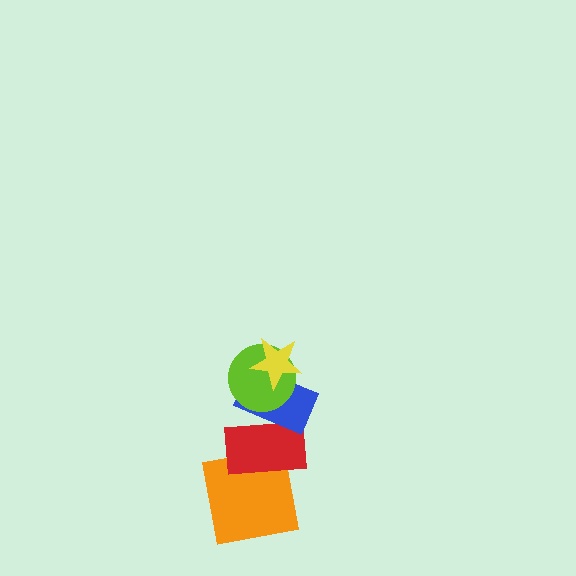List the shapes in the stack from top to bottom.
From top to bottom: the yellow star, the lime circle, the blue rectangle, the red rectangle, the orange square.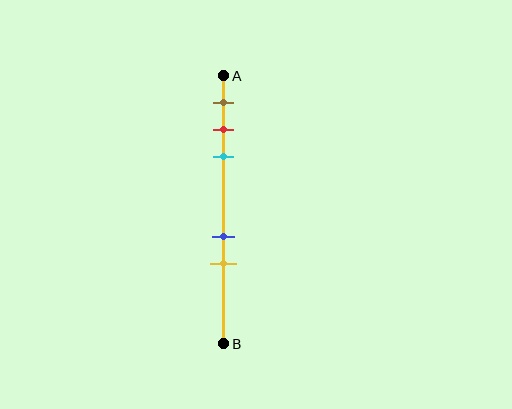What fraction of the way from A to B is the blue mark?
The blue mark is approximately 60% (0.6) of the way from A to B.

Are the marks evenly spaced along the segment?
No, the marks are not evenly spaced.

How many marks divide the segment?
There are 5 marks dividing the segment.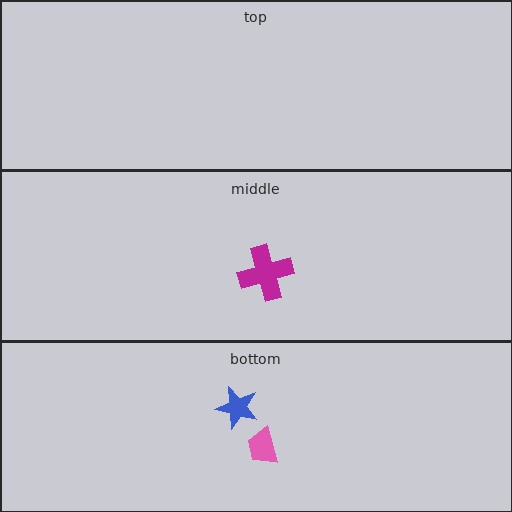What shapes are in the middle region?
The magenta cross.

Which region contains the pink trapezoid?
The bottom region.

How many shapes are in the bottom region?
2.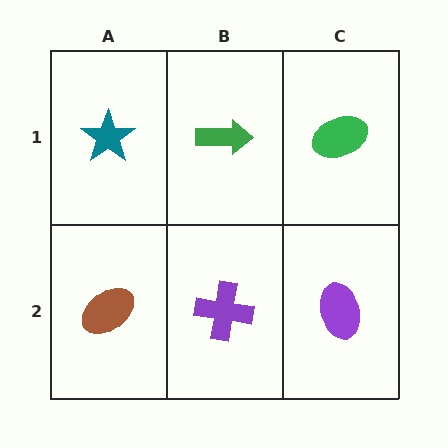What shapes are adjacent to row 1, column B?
A purple cross (row 2, column B), a teal star (row 1, column A), a green ellipse (row 1, column C).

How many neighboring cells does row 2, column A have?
2.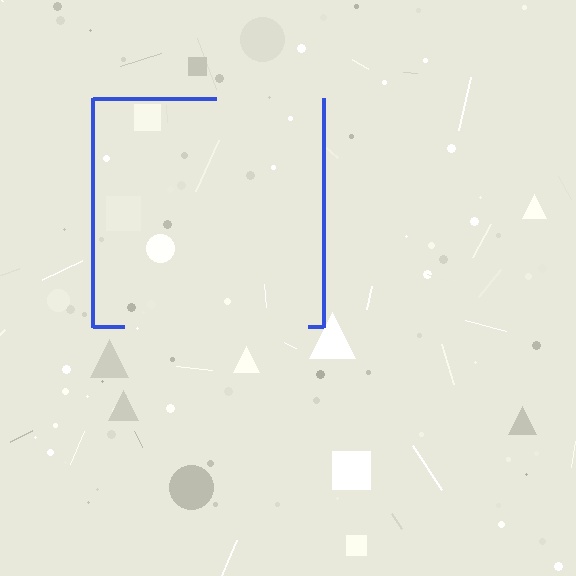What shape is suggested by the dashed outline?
The dashed outline suggests a square.